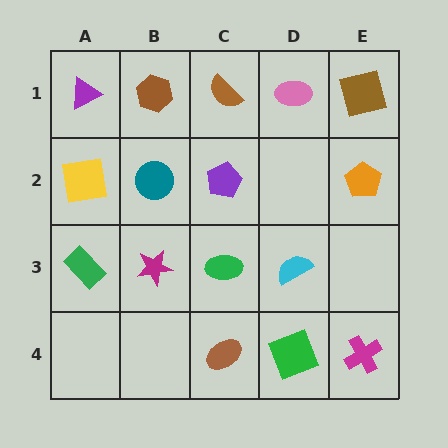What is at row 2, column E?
An orange pentagon.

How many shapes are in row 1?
5 shapes.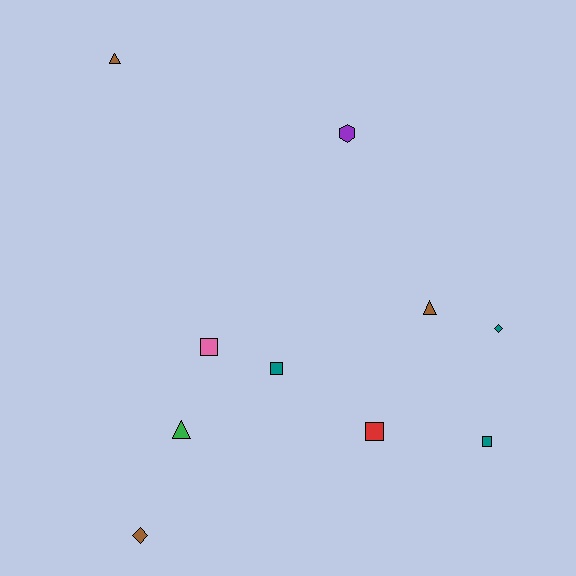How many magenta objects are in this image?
There are no magenta objects.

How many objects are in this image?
There are 10 objects.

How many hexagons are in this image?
There is 1 hexagon.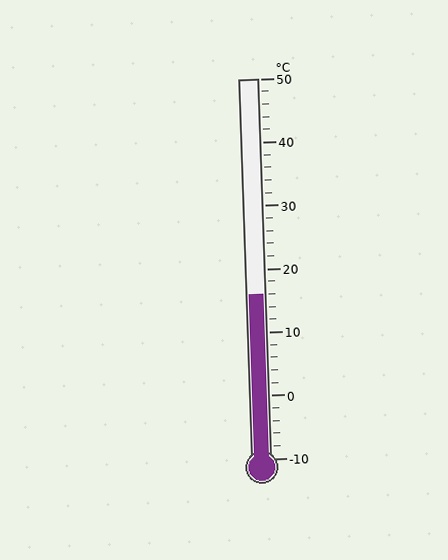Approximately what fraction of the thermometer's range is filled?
The thermometer is filled to approximately 45% of its range.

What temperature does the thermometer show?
The thermometer shows approximately 16°C.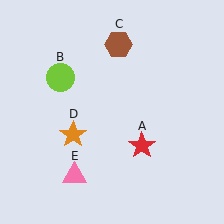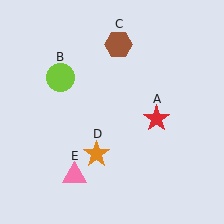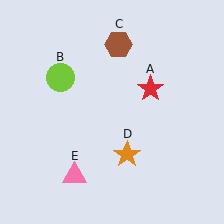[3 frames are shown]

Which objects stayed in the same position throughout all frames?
Lime circle (object B) and brown hexagon (object C) and pink triangle (object E) remained stationary.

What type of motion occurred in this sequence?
The red star (object A), orange star (object D) rotated counterclockwise around the center of the scene.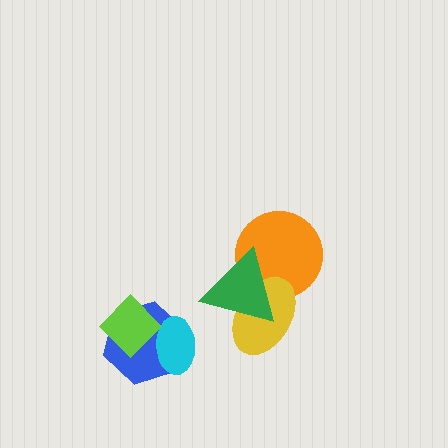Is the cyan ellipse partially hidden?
Yes, it is partially covered by another shape.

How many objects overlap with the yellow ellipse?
2 objects overlap with the yellow ellipse.